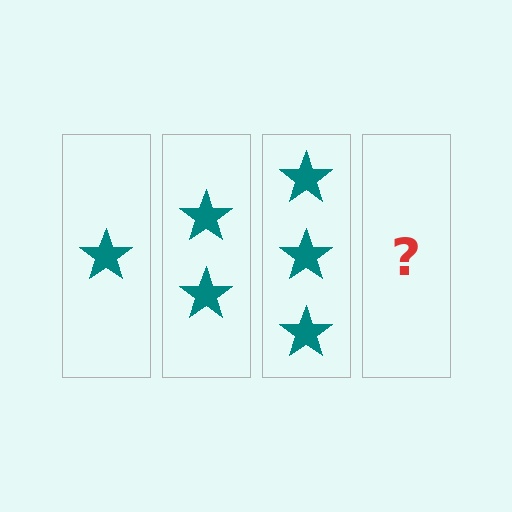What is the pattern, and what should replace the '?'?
The pattern is that each step adds one more star. The '?' should be 4 stars.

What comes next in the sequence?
The next element should be 4 stars.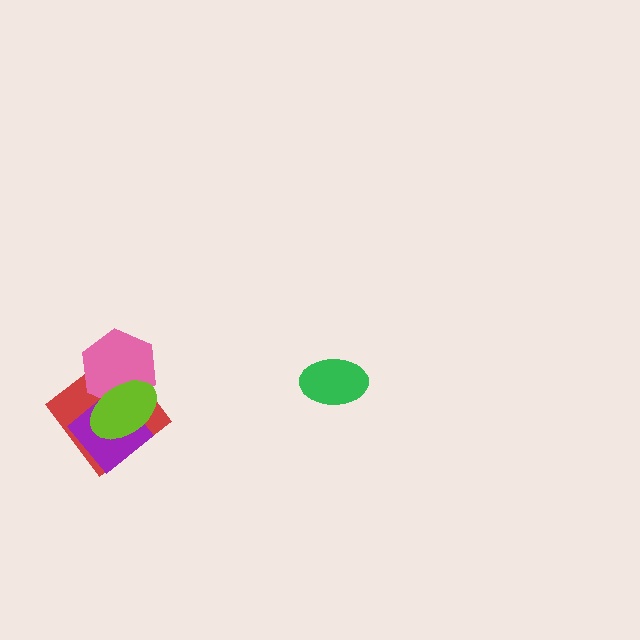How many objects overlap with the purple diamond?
3 objects overlap with the purple diamond.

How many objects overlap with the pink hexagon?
3 objects overlap with the pink hexagon.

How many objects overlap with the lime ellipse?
3 objects overlap with the lime ellipse.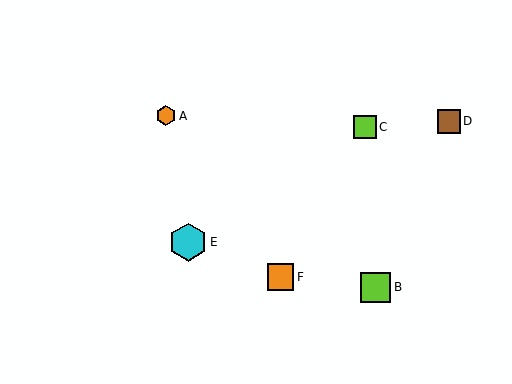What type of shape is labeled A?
Shape A is an orange hexagon.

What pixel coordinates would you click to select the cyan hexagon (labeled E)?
Click at (188, 242) to select the cyan hexagon E.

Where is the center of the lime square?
The center of the lime square is at (365, 127).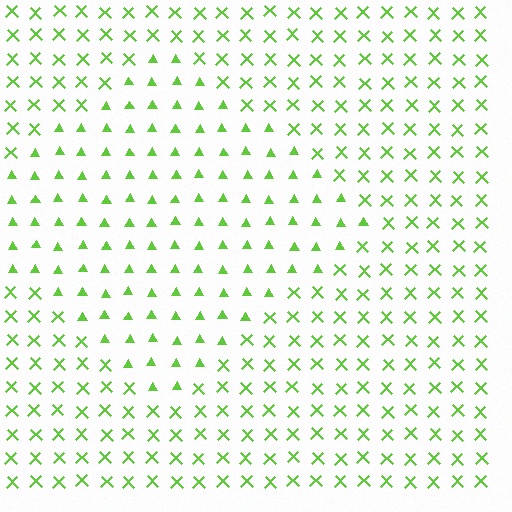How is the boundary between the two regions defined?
The boundary is defined by a change in element shape: triangles inside vs. X marks outside. All elements share the same color and spacing.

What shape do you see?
I see a diamond.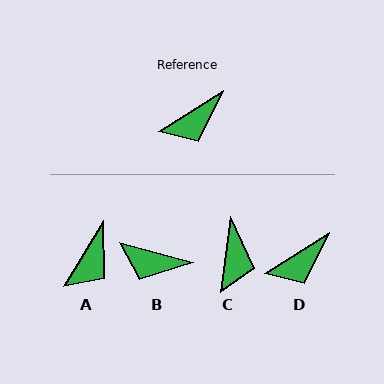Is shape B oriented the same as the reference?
No, it is off by about 48 degrees.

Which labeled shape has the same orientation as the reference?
D.